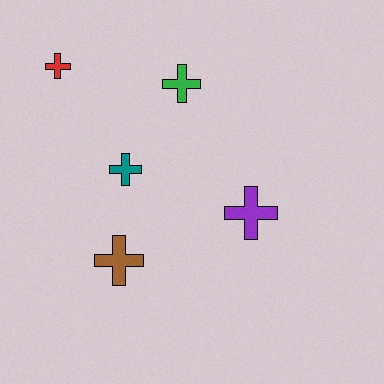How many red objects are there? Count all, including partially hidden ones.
There is 1 red object.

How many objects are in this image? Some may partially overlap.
There are 5 objects.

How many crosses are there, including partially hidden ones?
There are 5 crosses.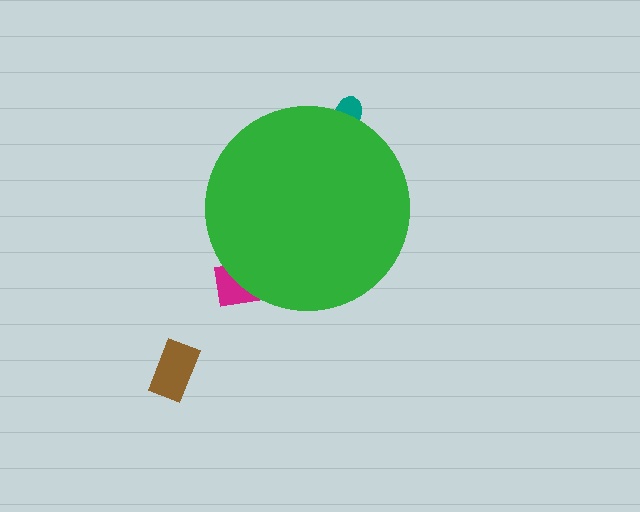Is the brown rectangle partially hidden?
No, the brown rectangle is fully visible.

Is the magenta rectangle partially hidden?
Yes, the magenta rectangle is partially hidden behind the green circle.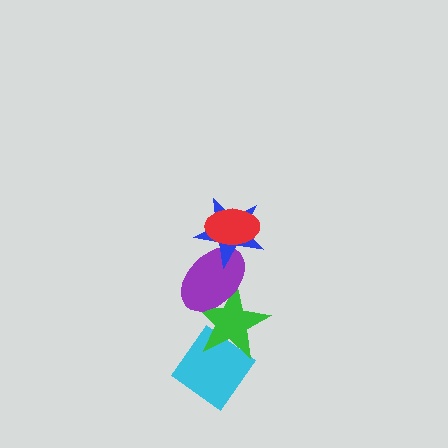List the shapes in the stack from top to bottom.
From top to bottom: the red ellipse, the blue star, the purple ellipse, the green star, the cyan diamond.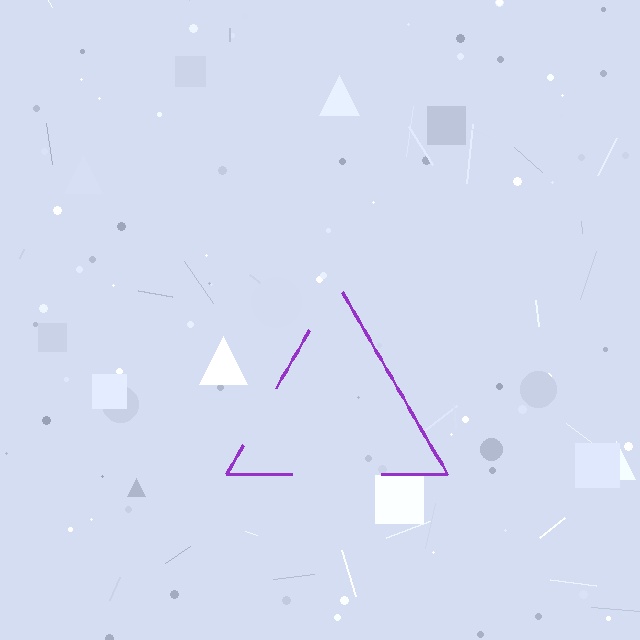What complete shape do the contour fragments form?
The contour fragments form a triangle.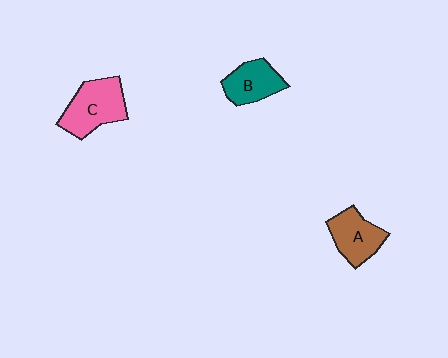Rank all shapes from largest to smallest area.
From largest to smallest: C (pink), A (brown), B (teal).